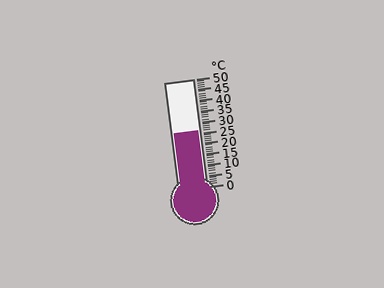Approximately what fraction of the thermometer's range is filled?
The thermometer is filled to approximately 50% of its range.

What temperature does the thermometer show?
The thermometer shows approximately 26°C.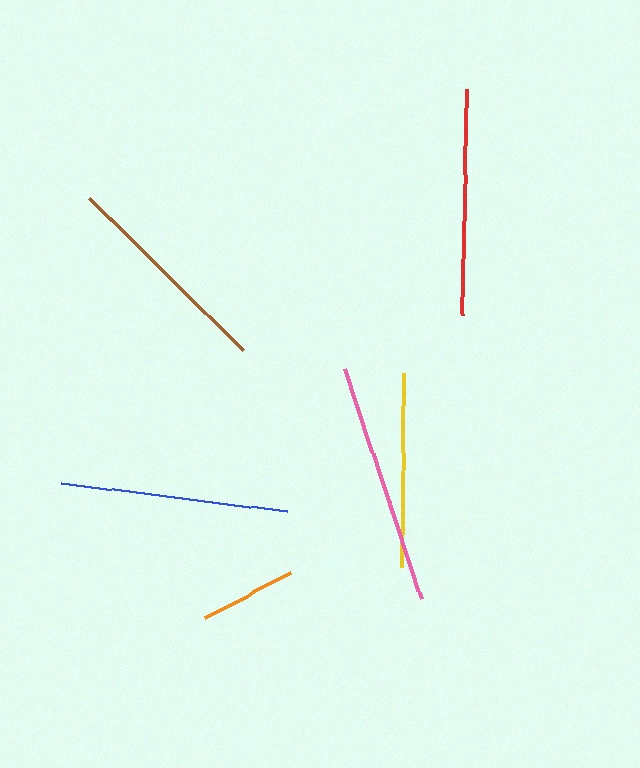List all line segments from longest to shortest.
From longest to shortest: pink, blue, red, brown, yellow, orange.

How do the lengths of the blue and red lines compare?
The blue and red lines are approximately the same length.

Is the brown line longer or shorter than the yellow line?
The brown line is longer than the yellow line.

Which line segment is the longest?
The pink line is the longest at approximately 243 pixels.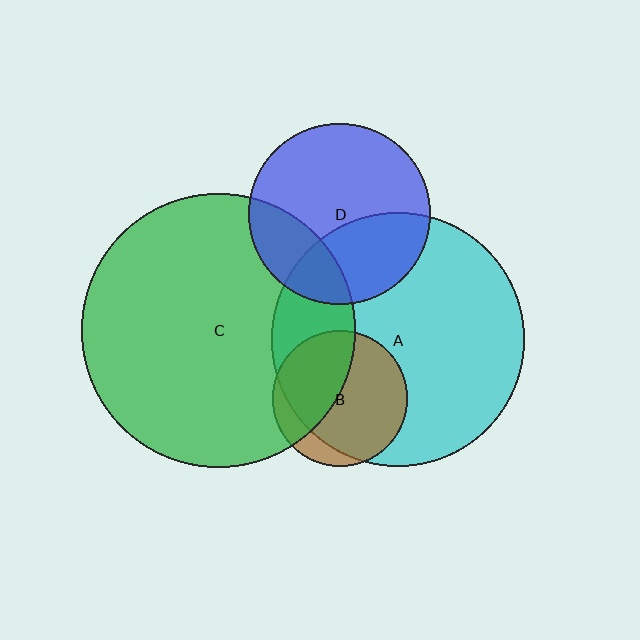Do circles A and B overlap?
Yes.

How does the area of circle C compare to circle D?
Approximately 2.3 times.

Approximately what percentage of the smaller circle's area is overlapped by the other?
Approximately 85%.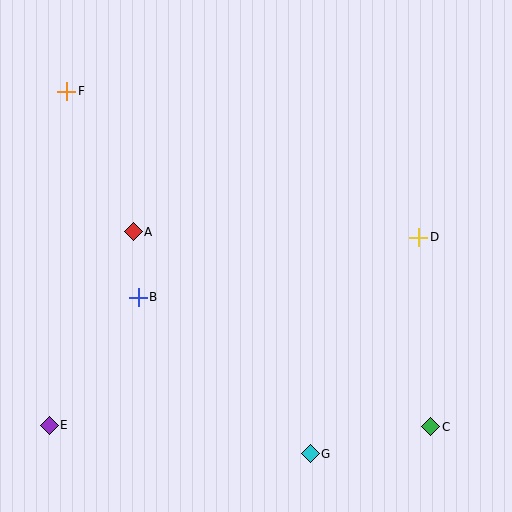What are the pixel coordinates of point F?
Point F is at (67, 91).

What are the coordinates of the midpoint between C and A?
The midpoint between C and A is at (282, 329).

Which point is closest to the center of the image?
Point B at (138, 297) is closest to the center.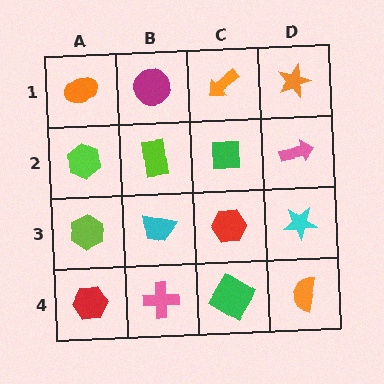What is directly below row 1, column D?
A pink arrow.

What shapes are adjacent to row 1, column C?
A green square (row 2, column C), a magenta circle (row 1, column B), an orange star (row 1, column D).